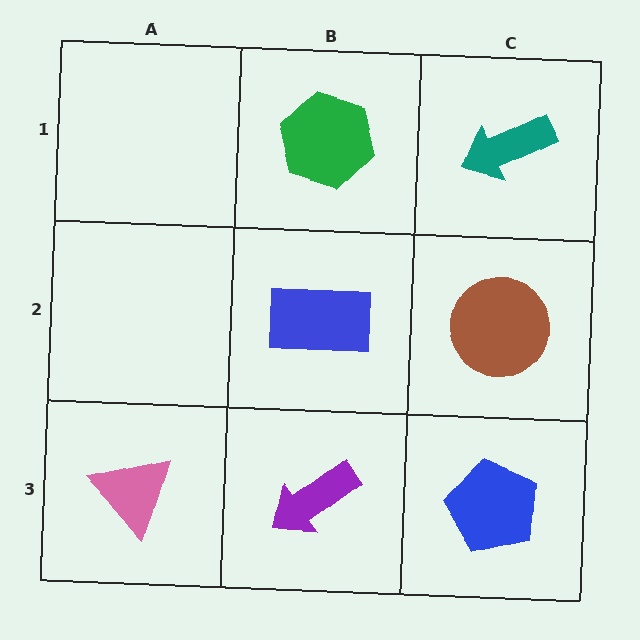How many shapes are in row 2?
2 shapes.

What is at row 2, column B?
A blue rectangle.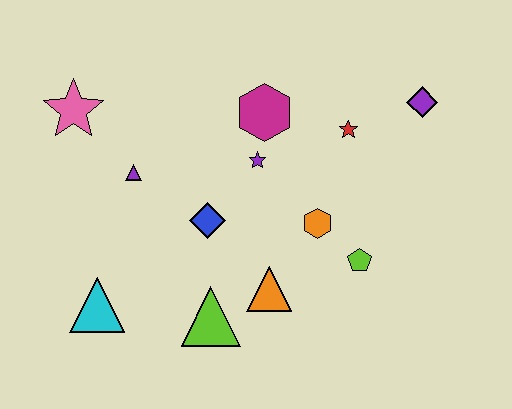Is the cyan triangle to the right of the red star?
No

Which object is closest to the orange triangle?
The lime triangle is closest to the orange triangle.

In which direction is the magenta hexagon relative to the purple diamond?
The magenta hexagon is to the left of the purple diamond.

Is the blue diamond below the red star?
Yes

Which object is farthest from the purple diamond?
The cyan triangle is farthest from the purple diamond.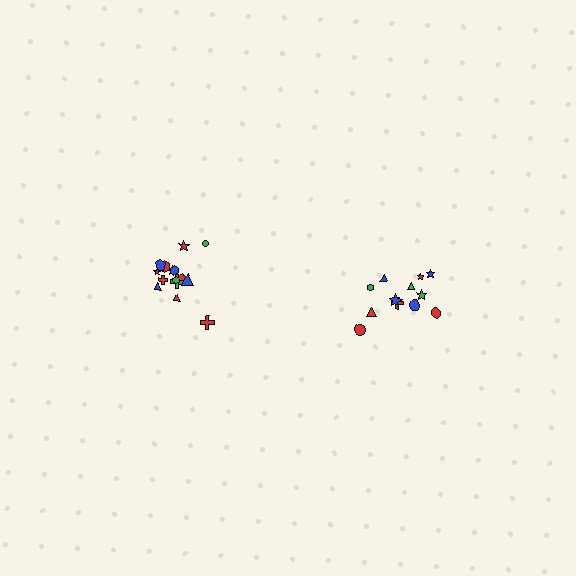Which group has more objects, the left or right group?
The left group.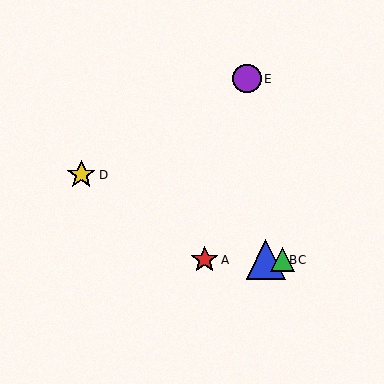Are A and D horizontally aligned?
No, A is at y≈260 and D is at y≈175.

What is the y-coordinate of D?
Object D is at y≈175.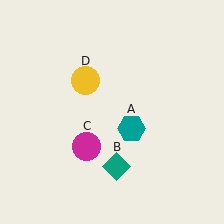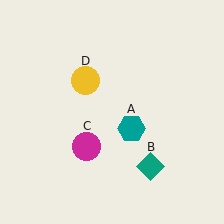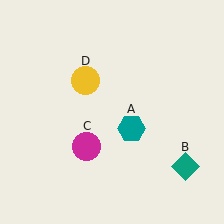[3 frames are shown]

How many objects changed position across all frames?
1 object changed position: teal diamond (object B).